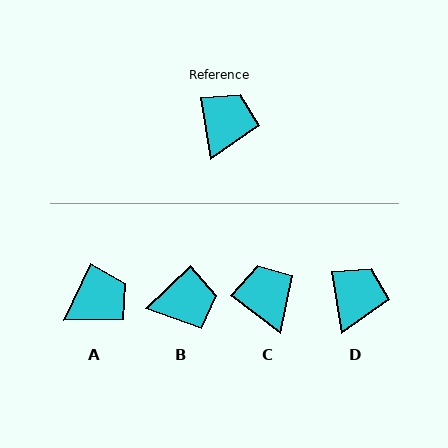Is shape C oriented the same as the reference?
No, it is off by about 44 degrees.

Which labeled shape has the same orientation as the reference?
D.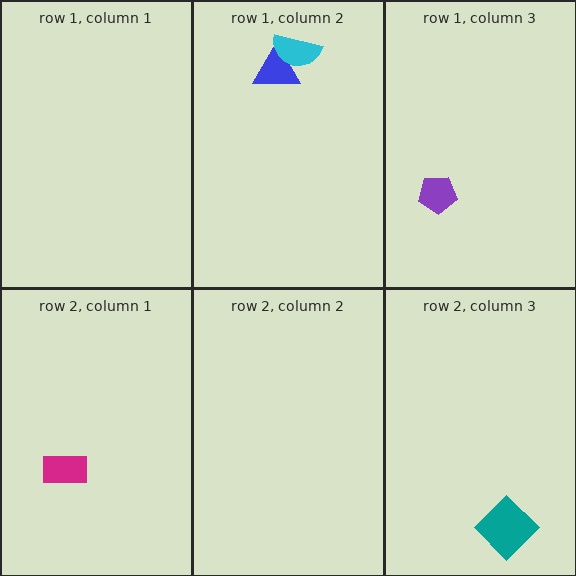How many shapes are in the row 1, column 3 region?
1.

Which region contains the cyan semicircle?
The row 1, column 2 region.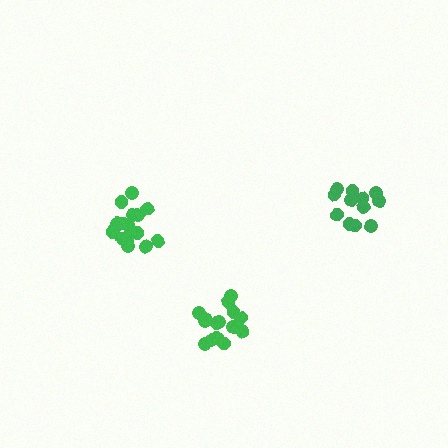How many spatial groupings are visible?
There are 3 spatial groupings.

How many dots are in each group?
Group 1: 15 dots, Group 2: 12 dots, Group 3: 16 dots (43 total).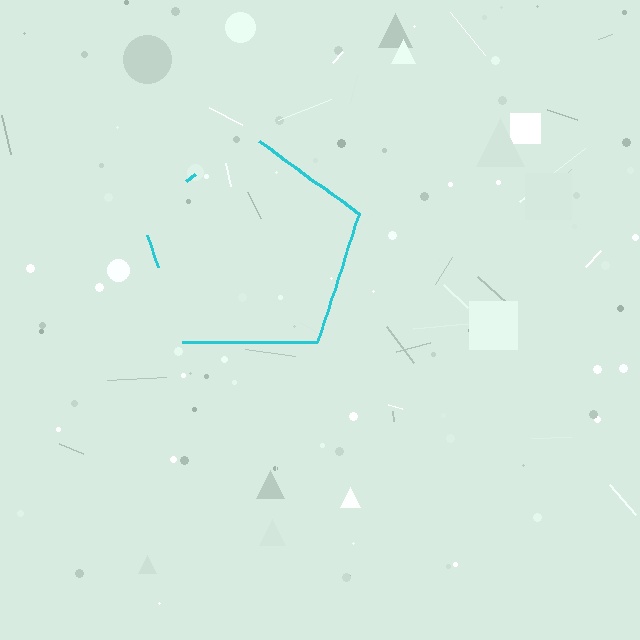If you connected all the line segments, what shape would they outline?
They would outline a pentagon.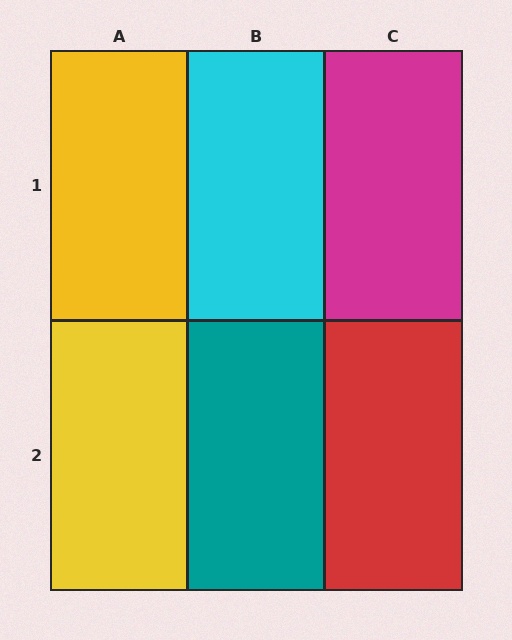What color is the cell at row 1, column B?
Cyan.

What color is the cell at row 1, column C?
Magenta.